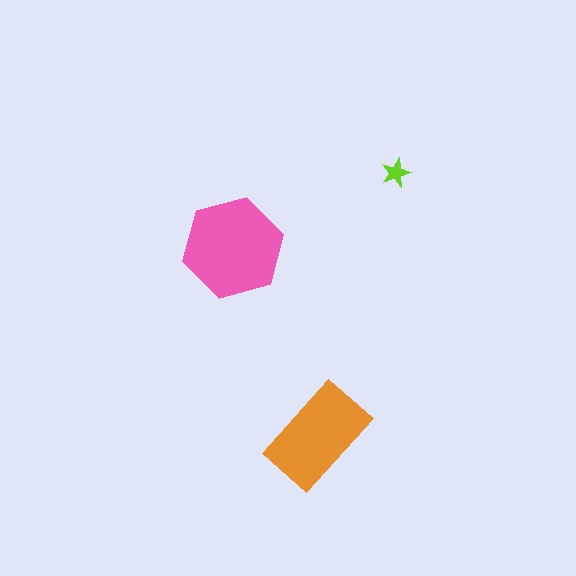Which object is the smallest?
The lime star.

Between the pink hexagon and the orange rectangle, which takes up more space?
The pink hexagon.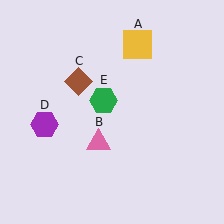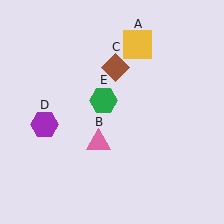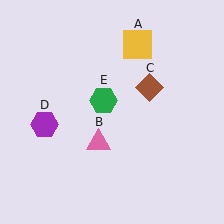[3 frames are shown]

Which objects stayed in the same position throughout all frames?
Yellow square (object A) and pink triangle (object B) and purple hexagon (object D) and green hexagon (object E) remained stationary.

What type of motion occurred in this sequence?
The brown diamond (object C) rotated clockwise around the center of the scene.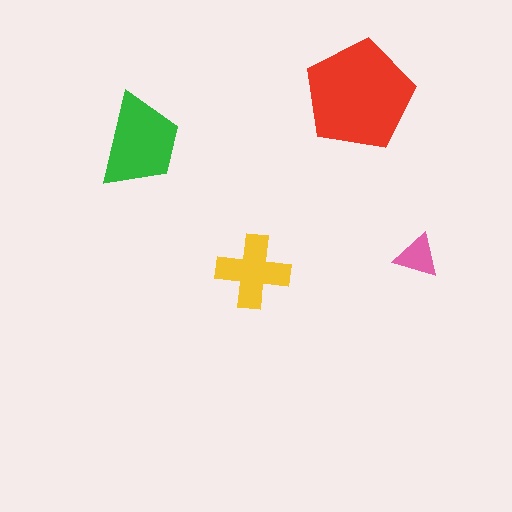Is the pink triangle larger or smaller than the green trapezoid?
Smaller.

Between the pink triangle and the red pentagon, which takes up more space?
The red pentagon.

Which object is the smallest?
The pink triangle.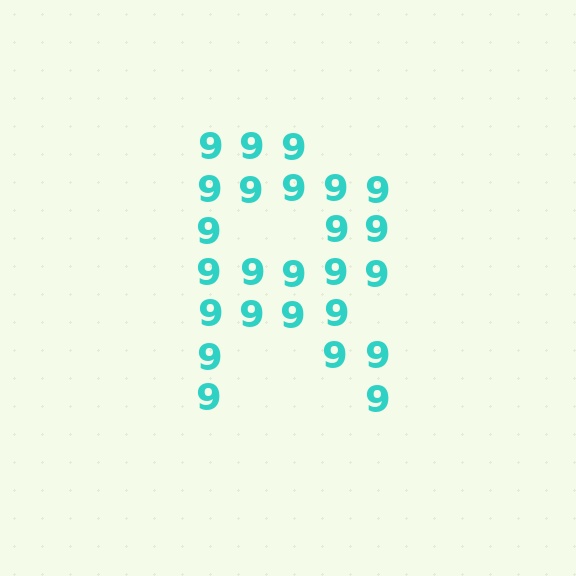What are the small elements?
The small elements are digit 9's.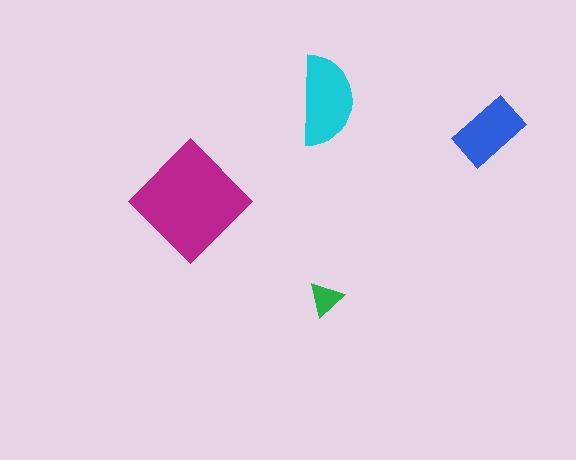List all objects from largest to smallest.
The magenta diamond, the cyan semicircle, the blue rectangle, the green triangle.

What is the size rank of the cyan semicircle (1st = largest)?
2nd.